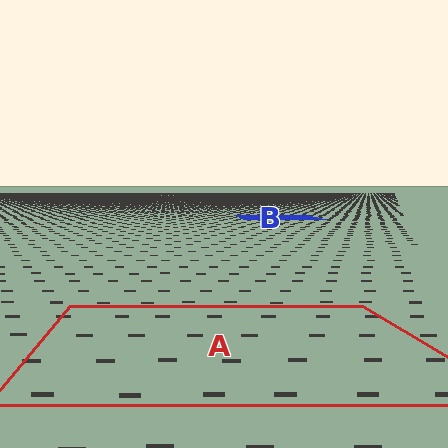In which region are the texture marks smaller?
The texture marks are smaller in region B, because it is farther away.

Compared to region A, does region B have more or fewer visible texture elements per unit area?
Region B has more texture elements per unit area — they are packed more densely because it is farther away.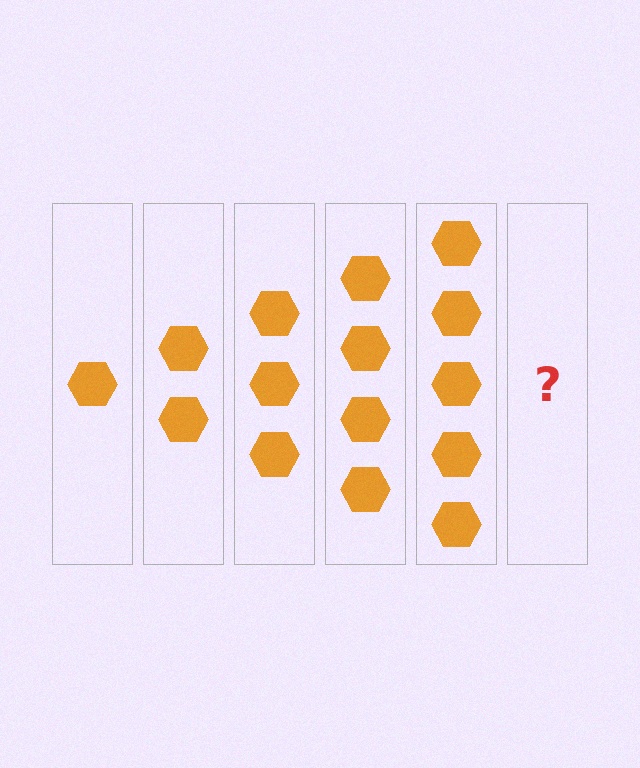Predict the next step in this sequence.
The next step is 6 hexagons.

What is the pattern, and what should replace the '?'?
The pattern is that each step adds one more hexagon. The '?' should be 6 hexagons.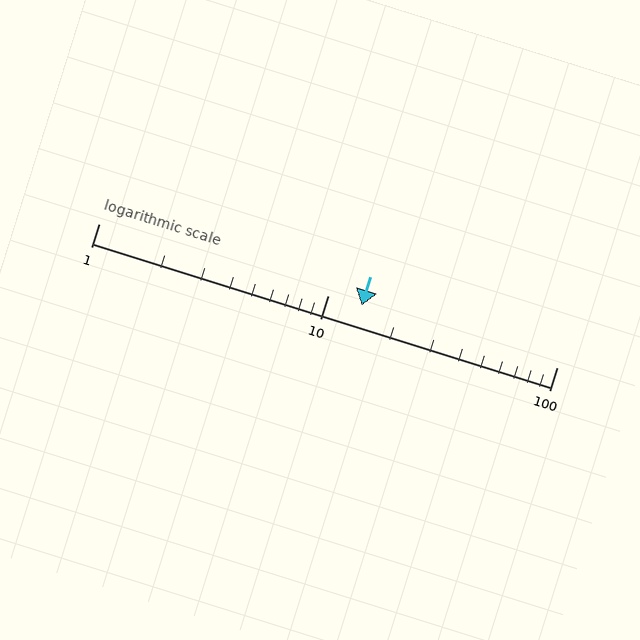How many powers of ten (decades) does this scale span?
The scale spans 2 decades, from 1 to 100.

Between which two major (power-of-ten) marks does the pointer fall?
The pointer is between 10 and 100.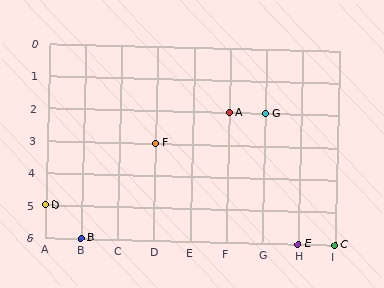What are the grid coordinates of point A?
Point A is at grid coordinates (F, 2).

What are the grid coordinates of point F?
Point F is at grid coordinates (D, 3).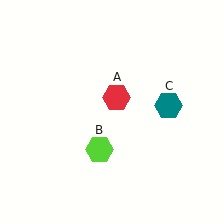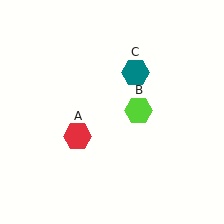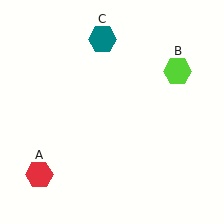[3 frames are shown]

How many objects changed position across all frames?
3 objects changed position: red hexagon (object A), lime hexagon (object B), teal hexagon (object C).